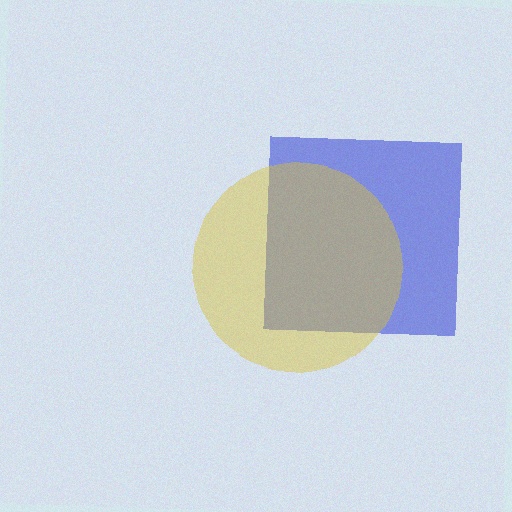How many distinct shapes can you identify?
There are 2 distinct shapes: a blue square, a yellow circle.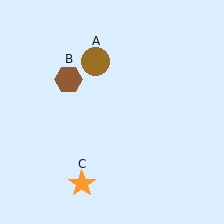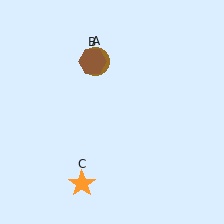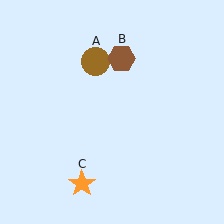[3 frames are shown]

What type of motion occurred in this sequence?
The brown hexagon (object B) rotated clockwise around the center of the scene.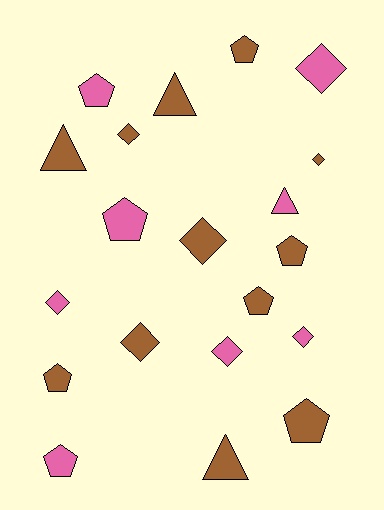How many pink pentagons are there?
There are 3 pink pentagons.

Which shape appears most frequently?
Diamond, with 8 objects.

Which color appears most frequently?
Brown, with 12 objects.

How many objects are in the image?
There are 20 objects.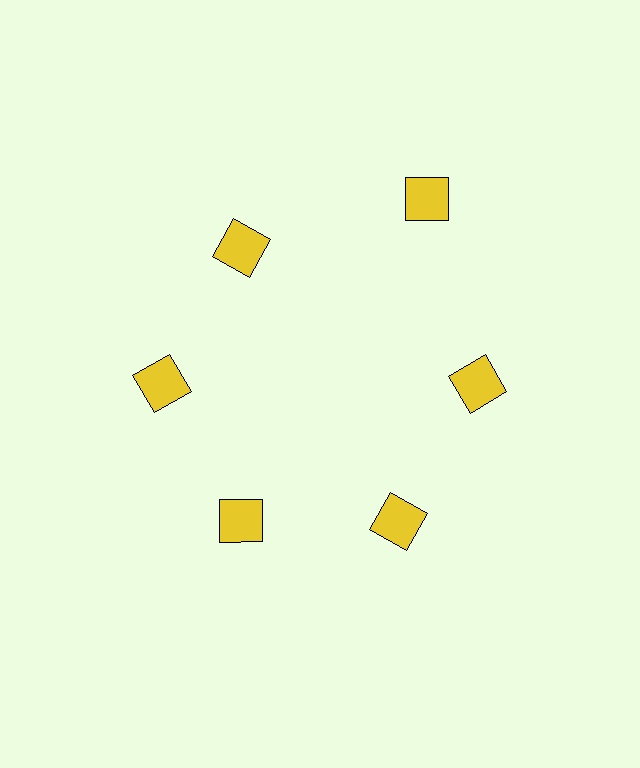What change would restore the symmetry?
The symmetry would be restored by moving it inward, back onto the ring so that all 6 squares sit at equal angles and equal distance from the center.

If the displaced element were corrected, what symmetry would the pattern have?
It would have 6-fold rotational symmetry — the pattern would map onto itself every 60 degrees.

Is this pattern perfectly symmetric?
No. The 6 yellow squares are arranged in a ring, but one element near the 1 o'clock position is pushed outward from the center, breaking the 6-fold rotational symmetry.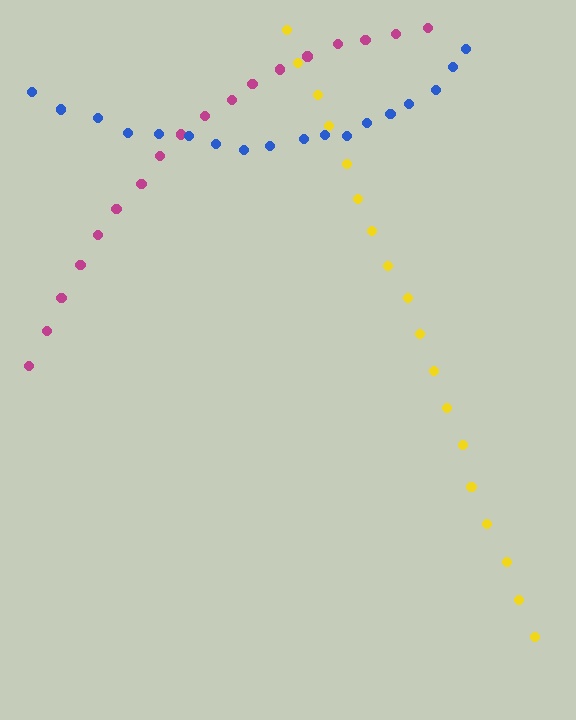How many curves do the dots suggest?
There are 3 distinct paths.